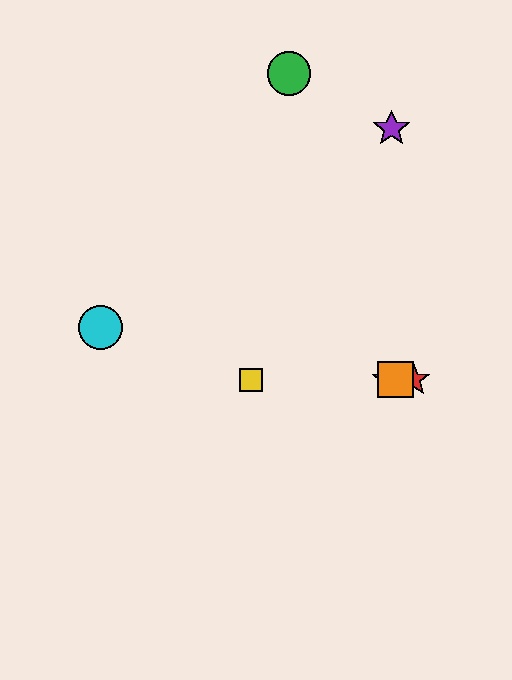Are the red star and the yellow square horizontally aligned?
Yes, both are at y≈380.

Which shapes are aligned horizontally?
The red star, the blue star, the yellow square, the orange square are aligned horizontally.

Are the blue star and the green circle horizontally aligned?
No, the blue star is at y≈380 and the green circle is at y≈73.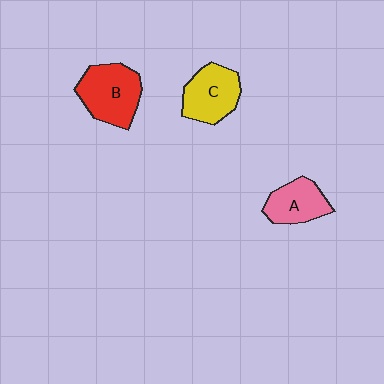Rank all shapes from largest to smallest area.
From largest to smallest: B (red), C (yellow), A (pink).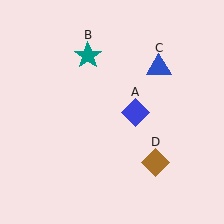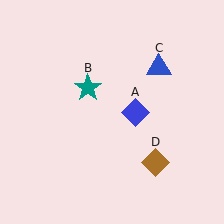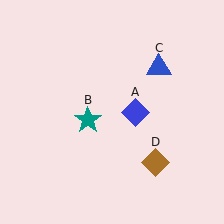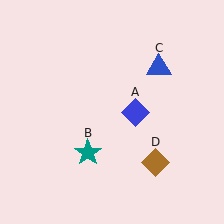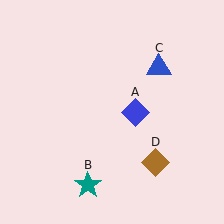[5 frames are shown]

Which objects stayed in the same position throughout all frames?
Blue diamond (object A) and blue triangle (object C) and brown diamond (object D) remained stationary.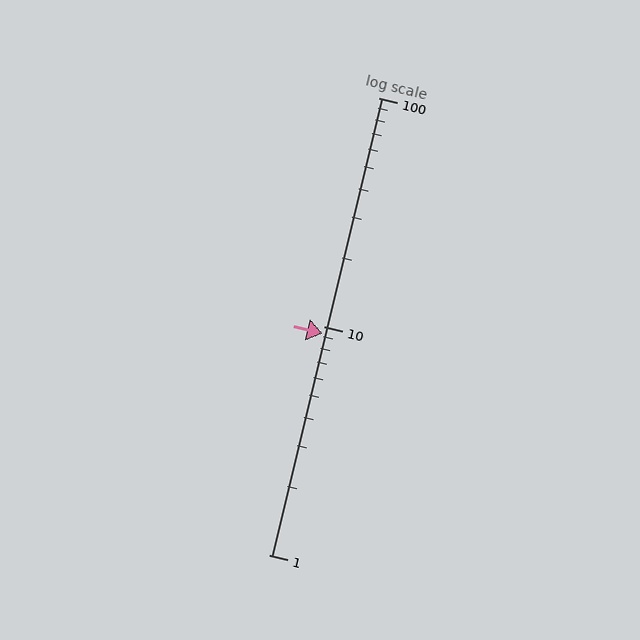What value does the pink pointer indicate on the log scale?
The pointer indicates approximately 9.3.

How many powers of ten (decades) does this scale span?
The scale spans 2 decades, from 1 to 100.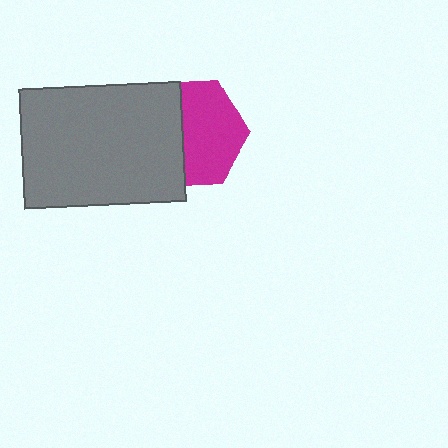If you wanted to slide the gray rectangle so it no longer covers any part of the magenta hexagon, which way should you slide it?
Slide it left — that is the most direct way to separate the two shapes.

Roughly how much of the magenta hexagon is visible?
About half of it is visible (roughly 58%).